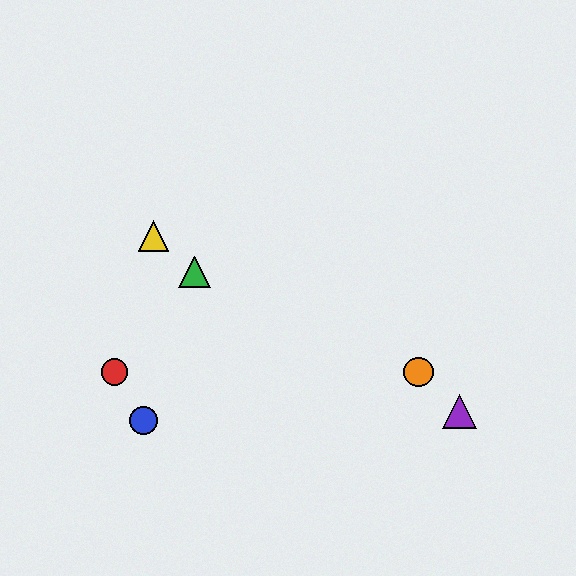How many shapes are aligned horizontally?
2 shapes (the red circle, the orange circle) are aligned horizontally.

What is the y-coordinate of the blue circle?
The blue circle is at y≈420.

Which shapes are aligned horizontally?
The red circle, the orange circle are aligned horizontally.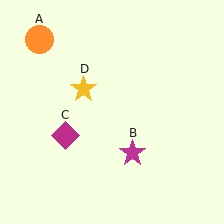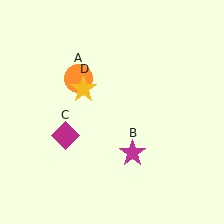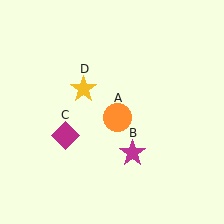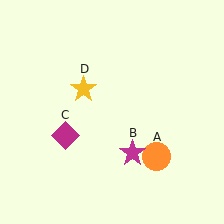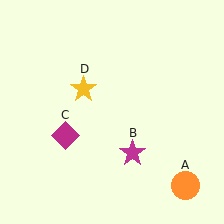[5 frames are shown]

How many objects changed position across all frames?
1 object changed position: orange circle (object A).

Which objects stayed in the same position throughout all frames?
Magenta star (object B) and magenta diamond (object C) and yellow star (object D) remained stationary.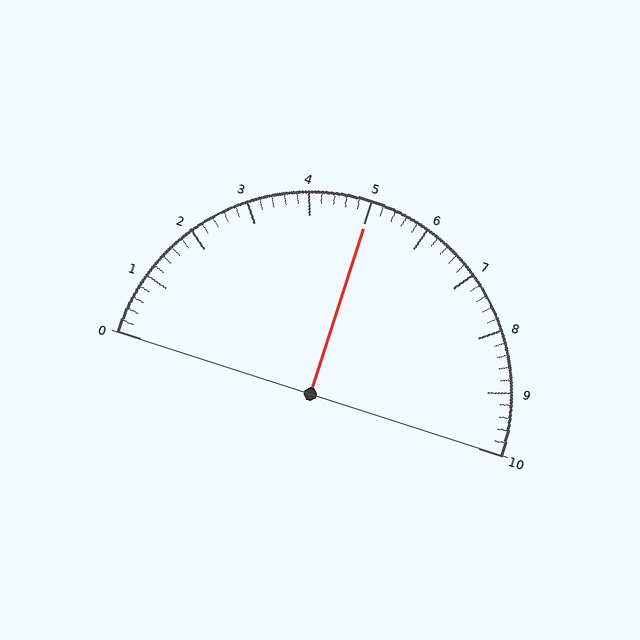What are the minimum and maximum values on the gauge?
The gauge ranges from 0 to 10.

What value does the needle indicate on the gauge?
The needle indicates approximately 5.0.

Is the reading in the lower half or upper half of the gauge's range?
The reading is in the upper half of the range (0 to 10).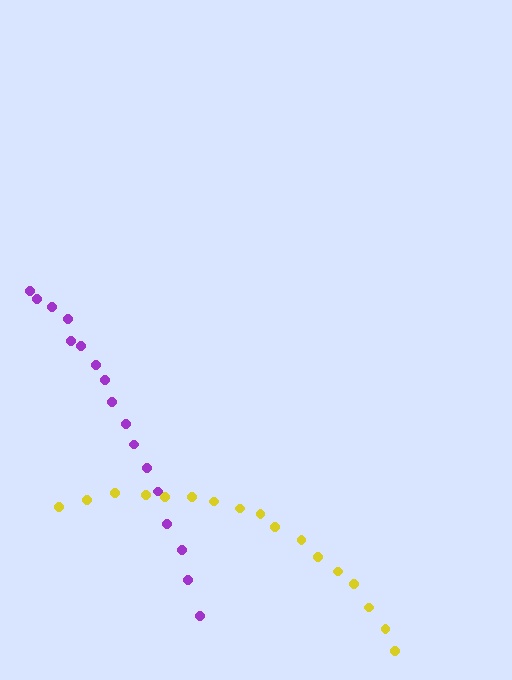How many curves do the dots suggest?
There are 2 distinct paths.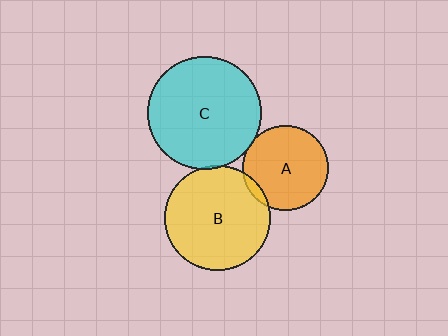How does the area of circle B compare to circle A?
Approximately 1.5 times.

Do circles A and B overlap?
Yes.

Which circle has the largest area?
Circle C (cyan).